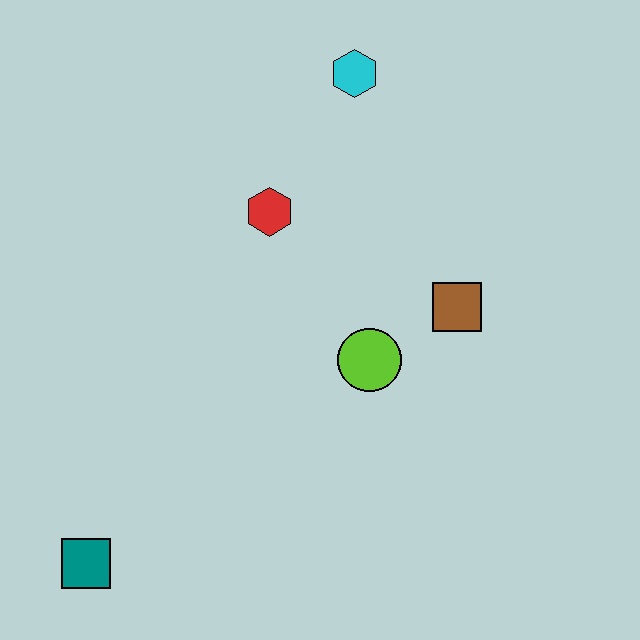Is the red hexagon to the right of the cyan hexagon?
No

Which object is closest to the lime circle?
The brown square is closest to the lime circle.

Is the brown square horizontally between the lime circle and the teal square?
No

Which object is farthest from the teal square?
The cyan hexagon is farthest from the teal square.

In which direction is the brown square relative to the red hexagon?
The brown square is to the right of the red hexagon.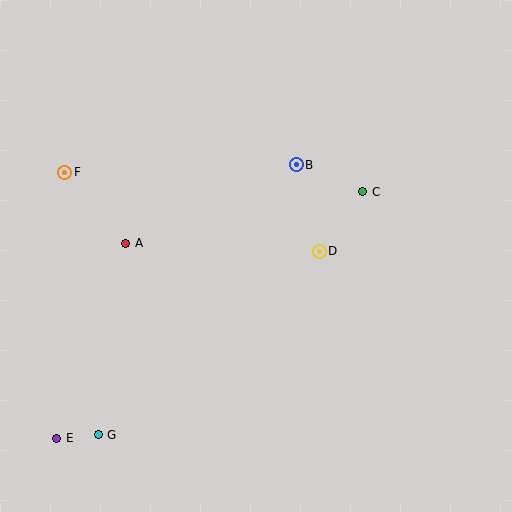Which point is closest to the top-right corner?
Point C is closest to the top-right corner.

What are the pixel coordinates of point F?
Point F is at (65, 172).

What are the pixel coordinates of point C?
Point C is at (363, 192).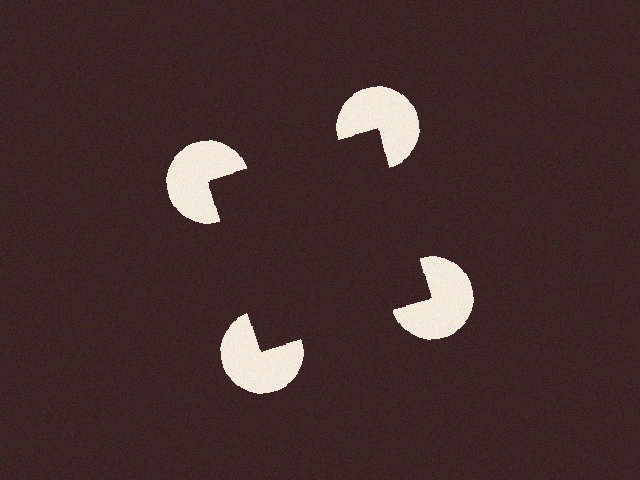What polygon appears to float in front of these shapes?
An illusory square — its edges are inferred from the aligned wedge cuts in the pac-man discs, not physically drawn.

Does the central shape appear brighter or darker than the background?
It typically appears slightly darker than the background, even though no actual brightness change is drawn.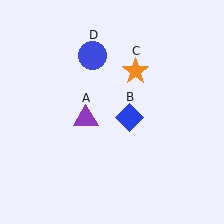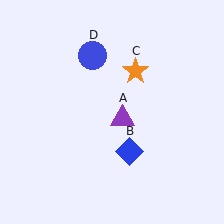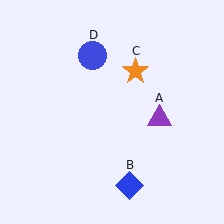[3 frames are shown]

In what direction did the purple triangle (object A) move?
The purple triangle (object A) moved right.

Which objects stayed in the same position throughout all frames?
Orange star (object C) and blue circle (object D) remained stationary.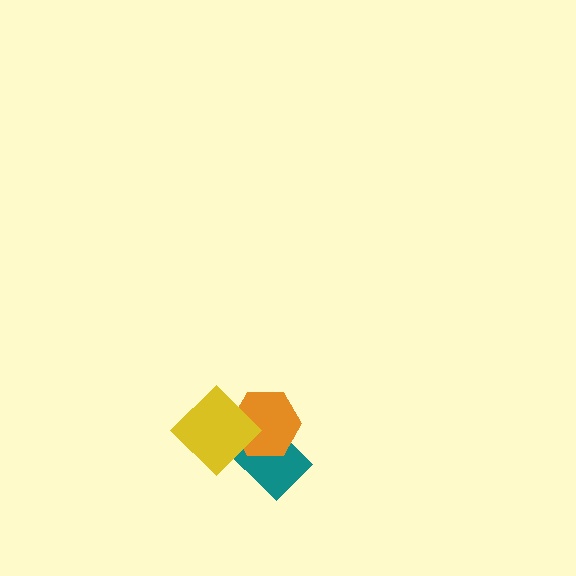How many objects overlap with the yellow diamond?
2 objects overlap with the yellow diamond.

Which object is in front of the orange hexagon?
The yellow diamond is in front of the orange hexagon.